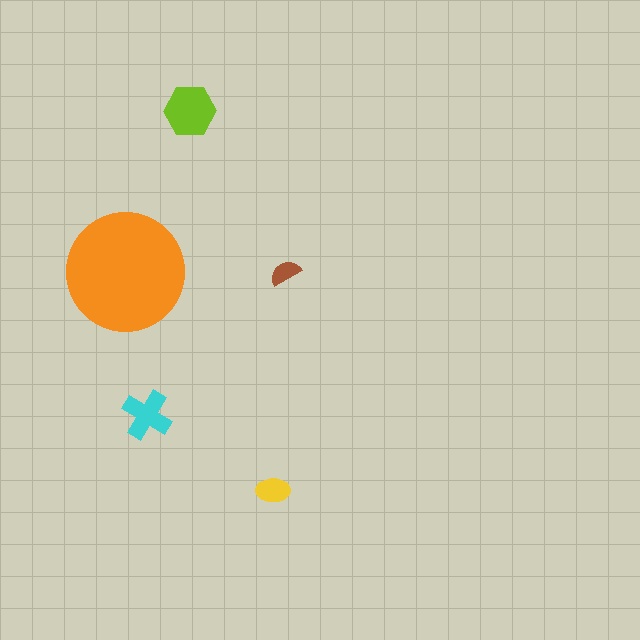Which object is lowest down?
The yellow ellipse is bottommost.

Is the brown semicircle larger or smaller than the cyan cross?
Smaller.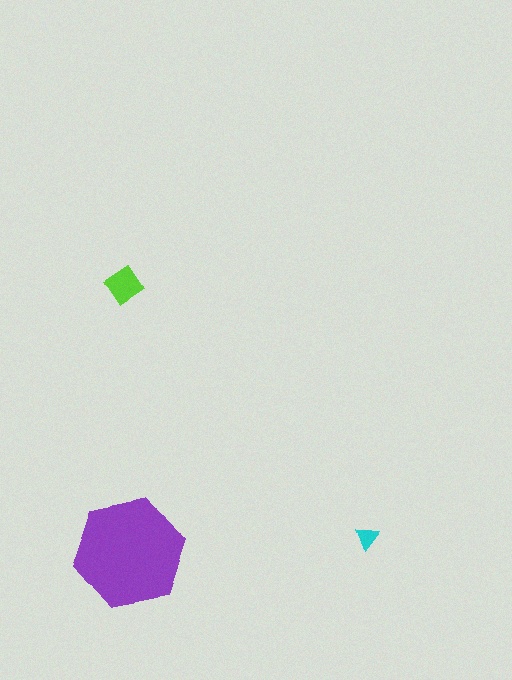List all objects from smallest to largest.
The cyan triangle, the lime diamond, the purple hexagon.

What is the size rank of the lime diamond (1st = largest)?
2nd.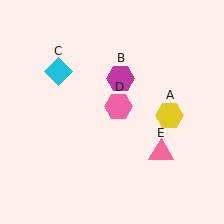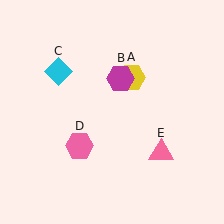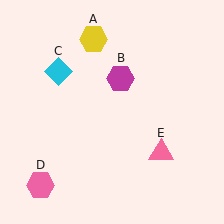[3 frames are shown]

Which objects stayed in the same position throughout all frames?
Magenta hexagon (object B) and cyan diamond (object C) and pink triangle (object E) remained stationary.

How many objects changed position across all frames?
2 objects changed position: yellow hexagon (object A), pink hexagon (object D).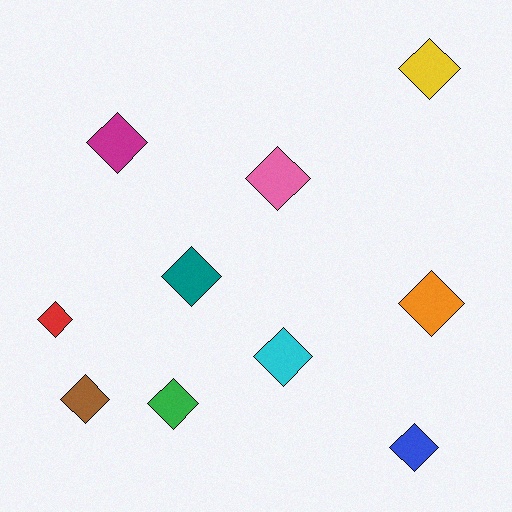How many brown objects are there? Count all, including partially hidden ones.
There is 1 brown object.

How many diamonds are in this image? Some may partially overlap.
There are 10 diamonds.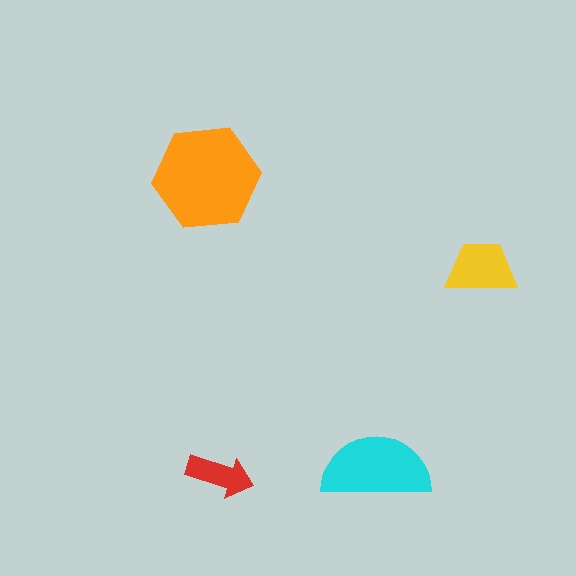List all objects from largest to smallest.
The orange hexagon, the cyan semicircle, the yellow trapezoid, the red arrow.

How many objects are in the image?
There are 4 objects in the image.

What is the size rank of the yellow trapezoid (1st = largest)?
3rd.